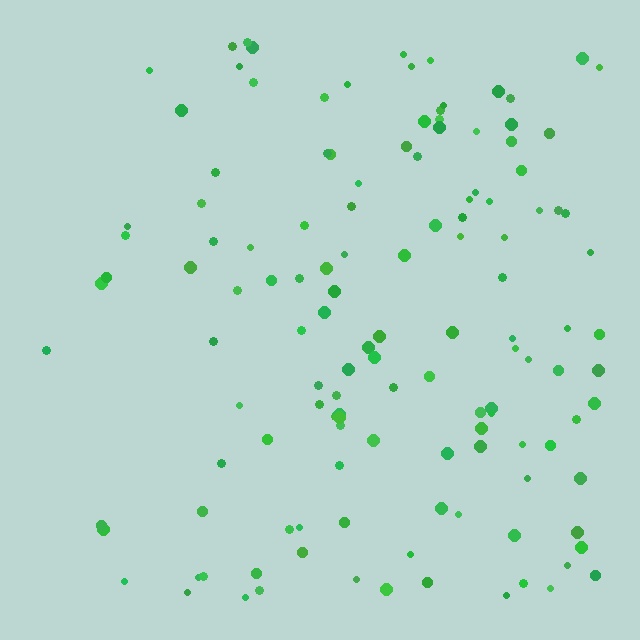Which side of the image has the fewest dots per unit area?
The left.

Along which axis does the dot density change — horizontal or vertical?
Horizontal.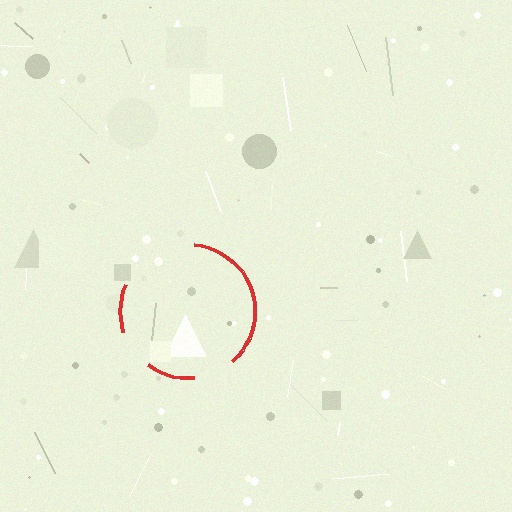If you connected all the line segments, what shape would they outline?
They would outline a circle.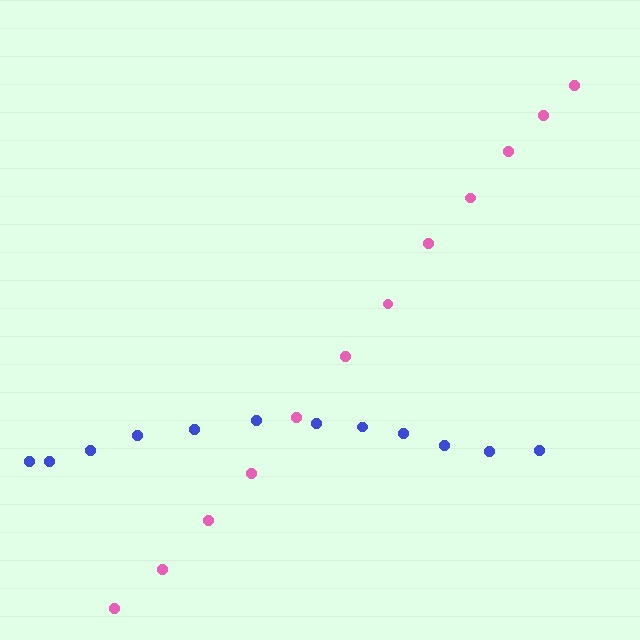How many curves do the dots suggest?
There are 2 distinct paths.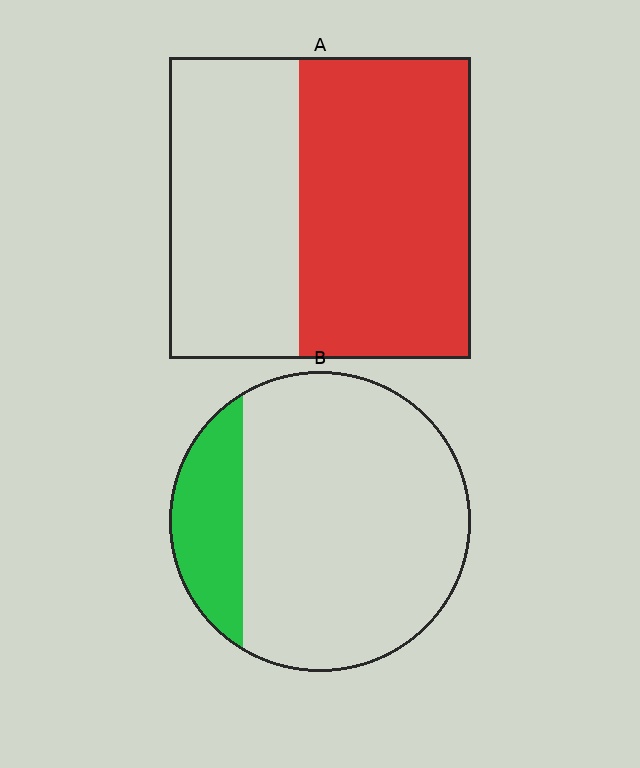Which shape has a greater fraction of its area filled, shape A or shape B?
Shape A.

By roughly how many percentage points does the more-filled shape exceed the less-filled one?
By roughly 40 percentage points (A over B).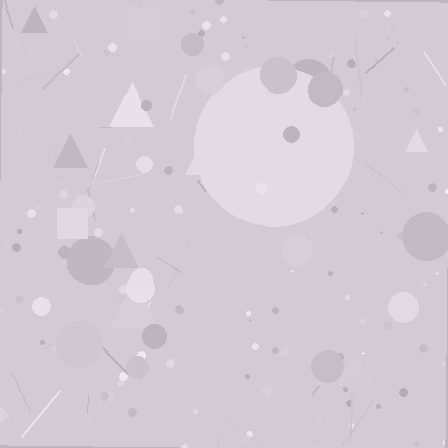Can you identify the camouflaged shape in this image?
The camouflaged shape is a circle.